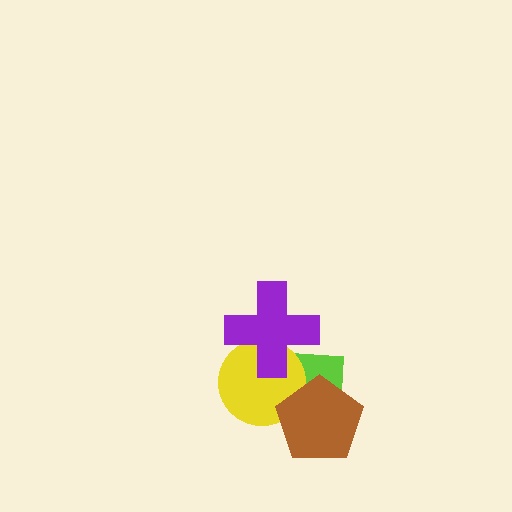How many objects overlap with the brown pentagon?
2 objects overlap with the brown pentagon.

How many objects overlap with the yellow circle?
3 objects overlap with the yellow circle.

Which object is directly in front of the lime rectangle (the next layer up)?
The yellow circle is directly in front of the lime rectangle.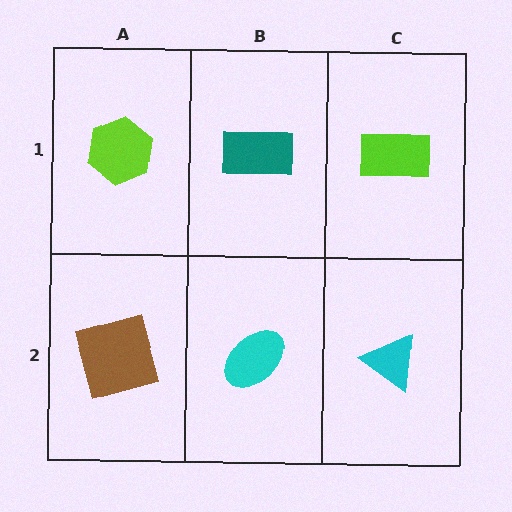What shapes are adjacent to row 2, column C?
A lime rectangle (row 1, column C), a cyan ellipse (row 2, column B).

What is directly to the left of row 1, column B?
A lime hexagon.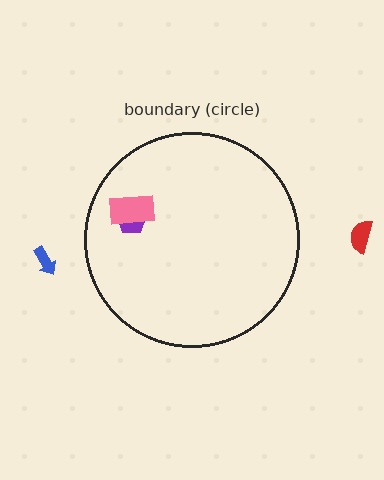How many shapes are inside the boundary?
2 inside, 2 outside.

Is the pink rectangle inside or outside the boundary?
Inside.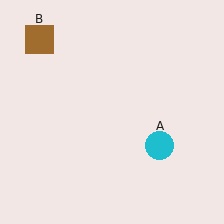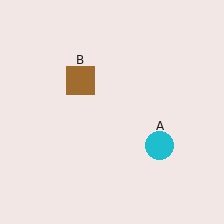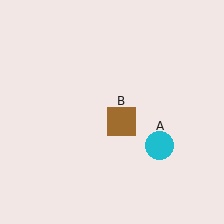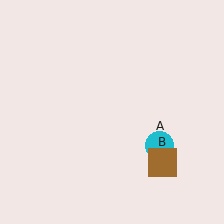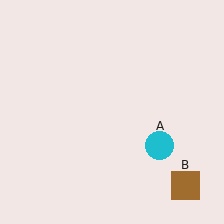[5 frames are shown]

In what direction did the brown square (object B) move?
The brown square (object B) moved down and to the right.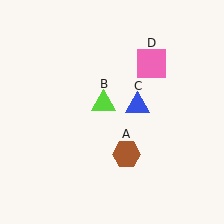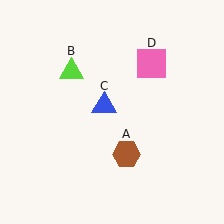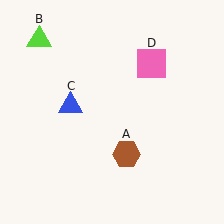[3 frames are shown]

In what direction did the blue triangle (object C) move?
The blue triangle (object C) moved left.